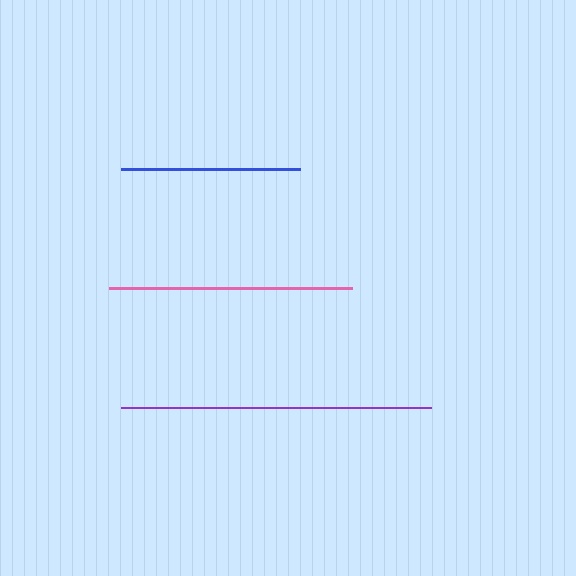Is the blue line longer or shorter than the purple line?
The purple line is longer than the blue line.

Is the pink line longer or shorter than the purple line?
The purple line is longer than the pink line.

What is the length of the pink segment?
The pink segment is approximately 243 pixels long.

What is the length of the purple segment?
The purple segment is approximately 310 pixels long.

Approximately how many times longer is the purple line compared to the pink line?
The purple line is approximately 1.3 times the length of the pink line.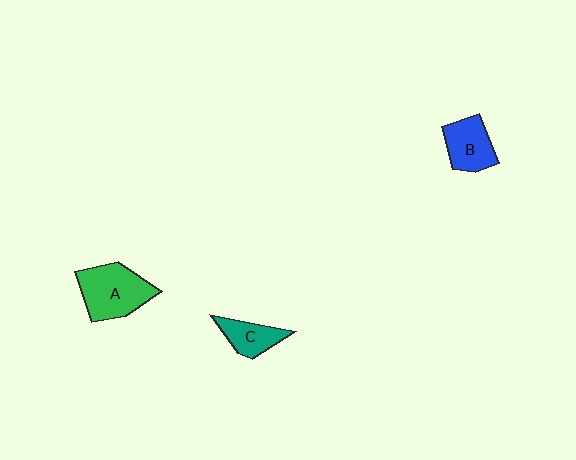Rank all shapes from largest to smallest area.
From largest to smallest: A (green), B (blue), C (teal).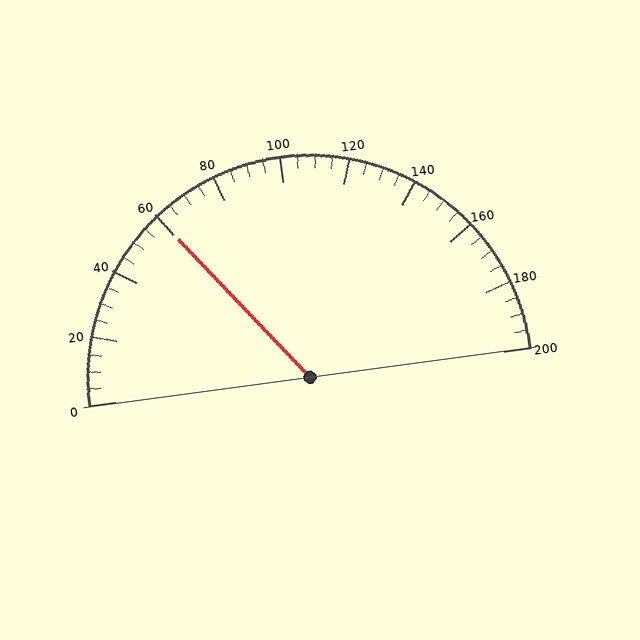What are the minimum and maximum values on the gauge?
The gauge ranges from 0 to 200.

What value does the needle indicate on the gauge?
The needle indicates approximately 60.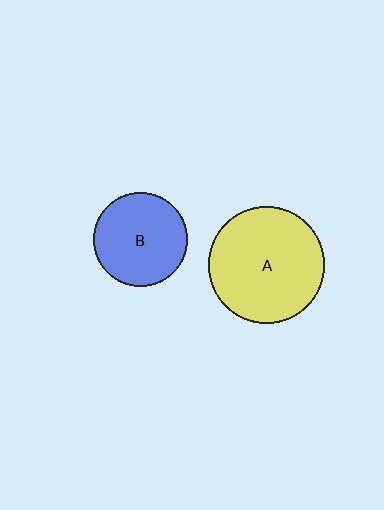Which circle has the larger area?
Circle A (yellow).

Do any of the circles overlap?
No, none of the circles overlap.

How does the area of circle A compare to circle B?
Approximately 1.5 times.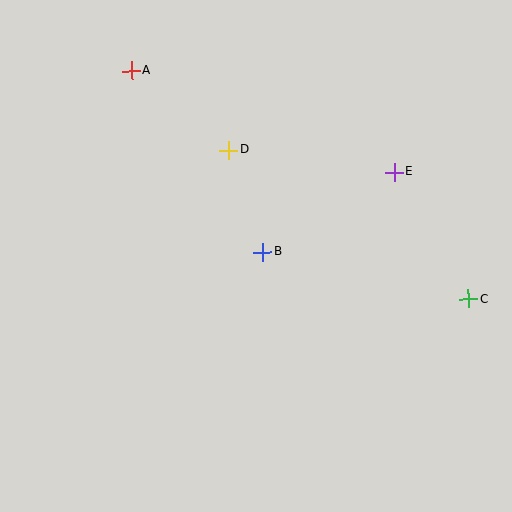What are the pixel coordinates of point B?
Point B is at (263, 252).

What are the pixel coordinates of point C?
Point C is at (469, 299).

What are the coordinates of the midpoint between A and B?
The midpoint between A and B is at (197, 161).